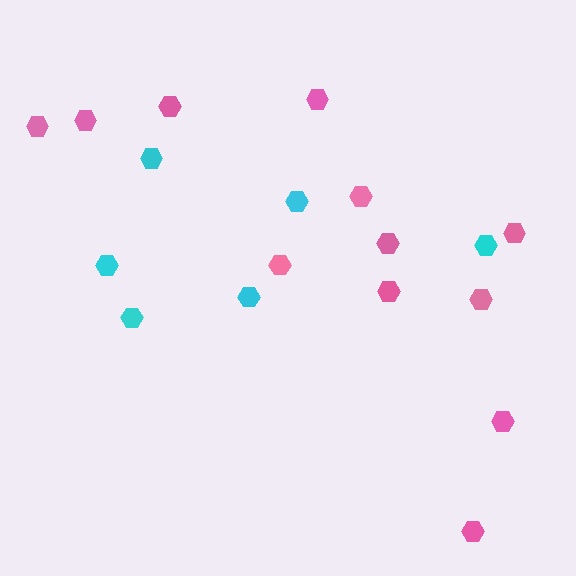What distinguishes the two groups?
There are 2 groups: one group of pink hexagons (12) and one group of cyan hexagons (6).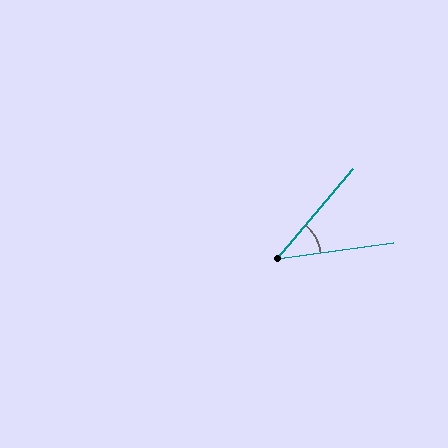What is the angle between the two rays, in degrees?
Approximately 42 degrees.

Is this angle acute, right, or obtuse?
It is acute.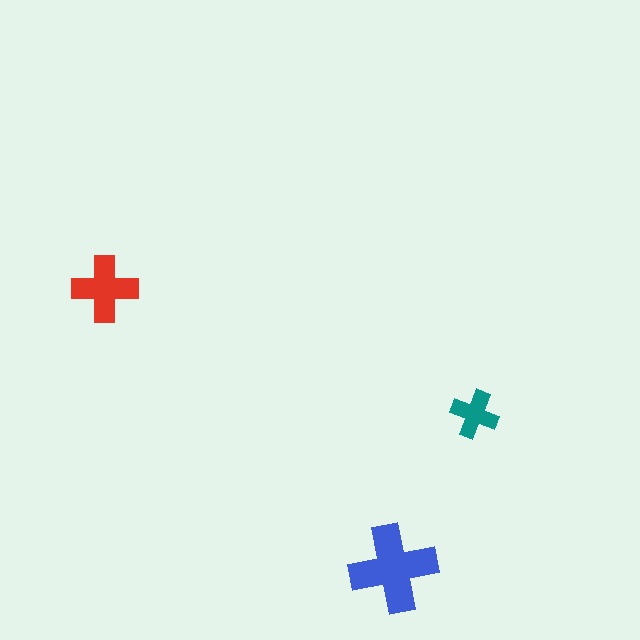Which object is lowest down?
The blue cross is bottommost.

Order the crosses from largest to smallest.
the blue one, the red one, the teal one.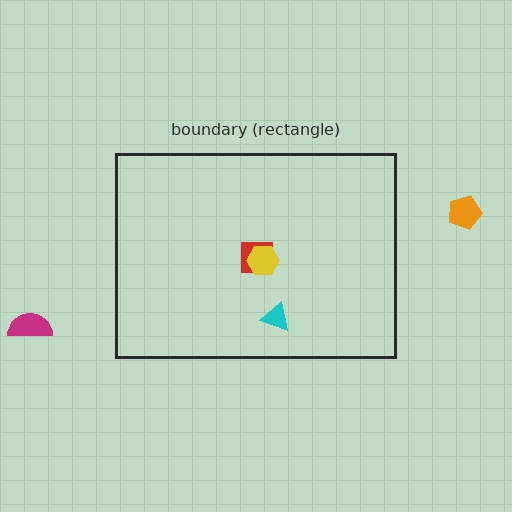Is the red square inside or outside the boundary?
Inside.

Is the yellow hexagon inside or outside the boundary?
Inside.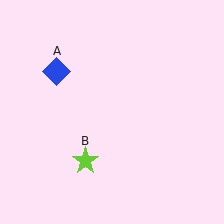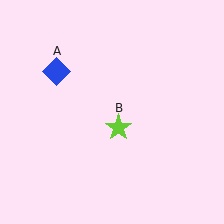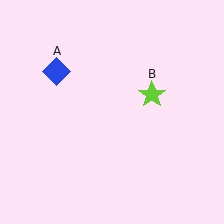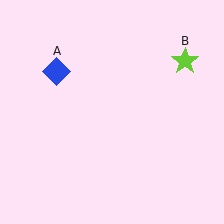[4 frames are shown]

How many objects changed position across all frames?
1 object changed position: lime star (object B).